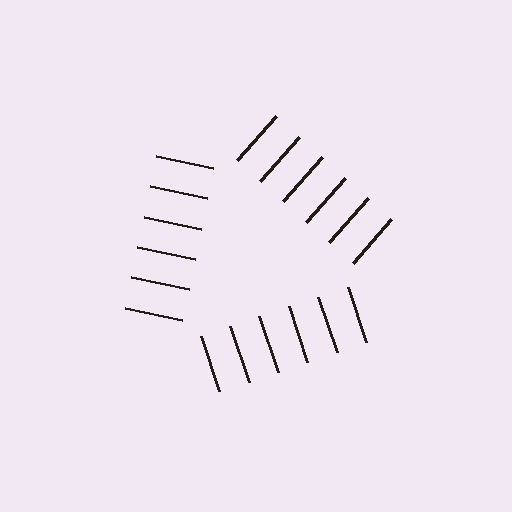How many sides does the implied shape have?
3 sides — the line-ends trace a triangle.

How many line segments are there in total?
18 — 6 along each of the 3 edges.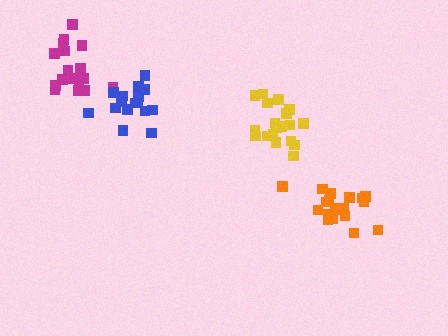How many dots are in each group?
Group 1: 19 dots, Group 2: 20 dots, Group 3: 18 dots, Group 4: 17 dots (74 total).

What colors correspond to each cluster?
The clusters are colored: orange, yellow, magenta, blue.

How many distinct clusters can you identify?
There are 4 distinct clusters.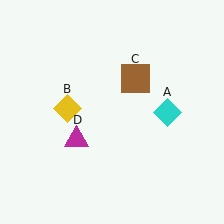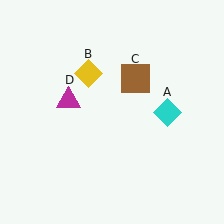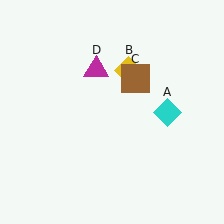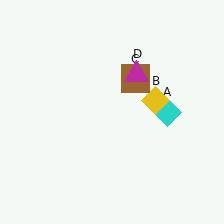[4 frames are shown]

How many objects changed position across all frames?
2 objects changed position: yellow diamond (object B), magenta triangle (object D).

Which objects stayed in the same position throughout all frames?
Cyan diamond (object A) and brown square (object C) remained stationary.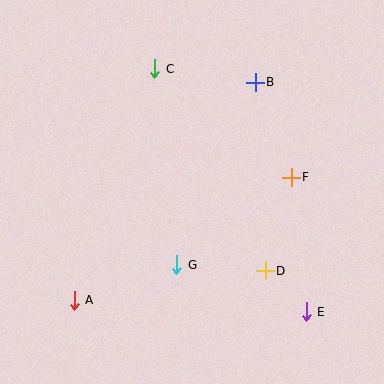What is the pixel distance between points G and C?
The distance between G and C is 197 pixels.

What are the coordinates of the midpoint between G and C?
The midpoint between G and C is at (166, 167).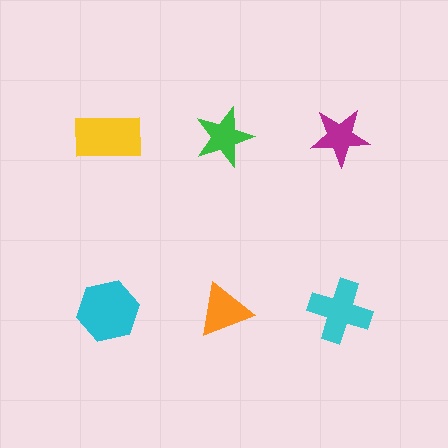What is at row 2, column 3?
A cyan cross.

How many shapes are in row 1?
3 shapes.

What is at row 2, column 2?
An orange triangle.